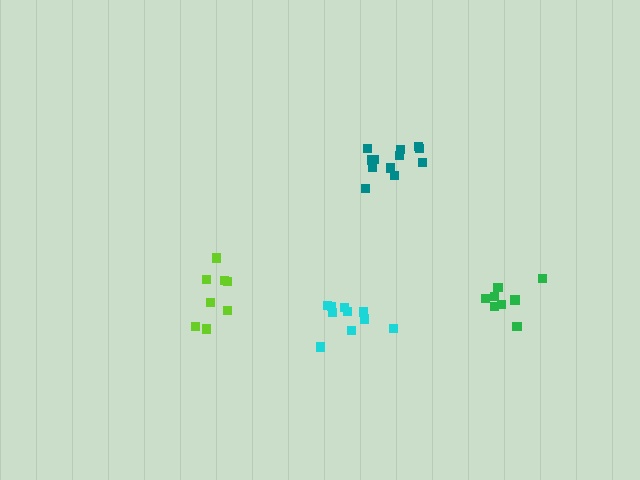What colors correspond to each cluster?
The clusters are colored: teal, lime, green, cyan.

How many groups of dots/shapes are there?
There are 4 groups.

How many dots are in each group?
Group 1: 12 dots, Group 2: 8 dots, Group 3: 8 dots, Group 4: 10 dots (38 total).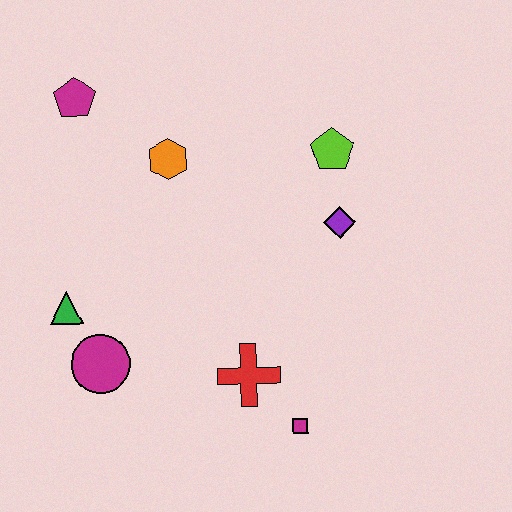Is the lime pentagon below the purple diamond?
No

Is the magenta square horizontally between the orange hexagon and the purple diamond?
Yes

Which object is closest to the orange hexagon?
The magenta pentagon is closest to the orange hexagon.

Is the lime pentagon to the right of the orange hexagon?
Yes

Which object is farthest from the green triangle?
The lime pentagon is farthest from the green triangle.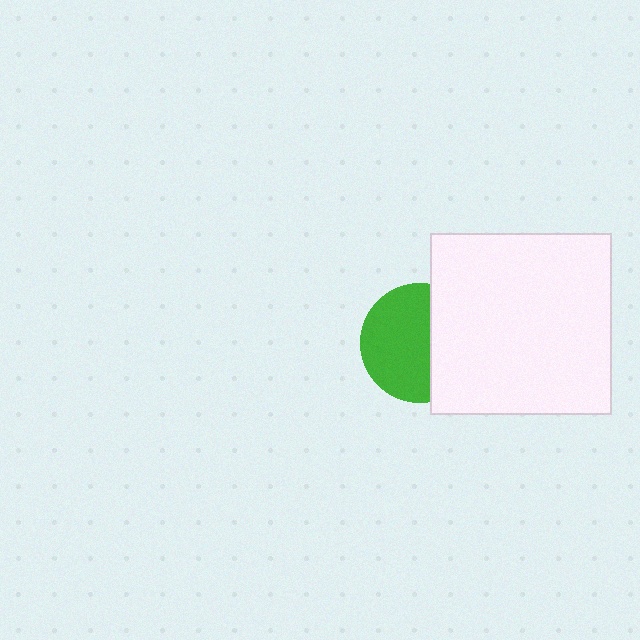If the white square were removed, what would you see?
You would see the complete green circle.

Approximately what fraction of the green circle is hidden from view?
Roughly 40% of the green circle is hidden behind the white square.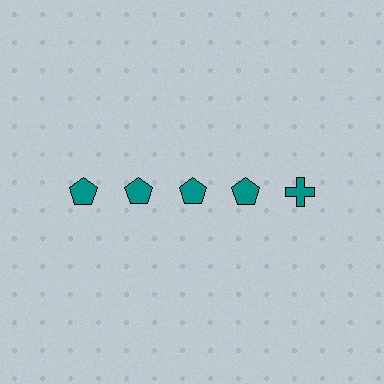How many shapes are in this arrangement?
There are 5 shapes arranged in a grid pattern.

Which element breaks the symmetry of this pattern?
The teal cross in the top row, rightmost column breaks the symmetry. All other shapes are teal pentagons.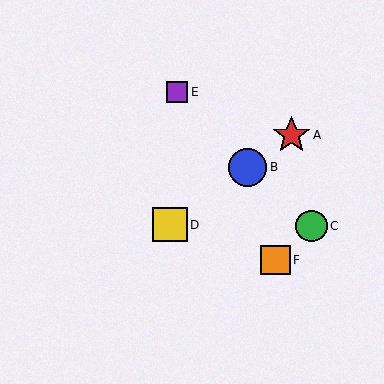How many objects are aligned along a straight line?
3 objects (A, B, D) are aligned along a straight line.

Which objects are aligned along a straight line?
Objects A, B, D are aligned along a straight line.